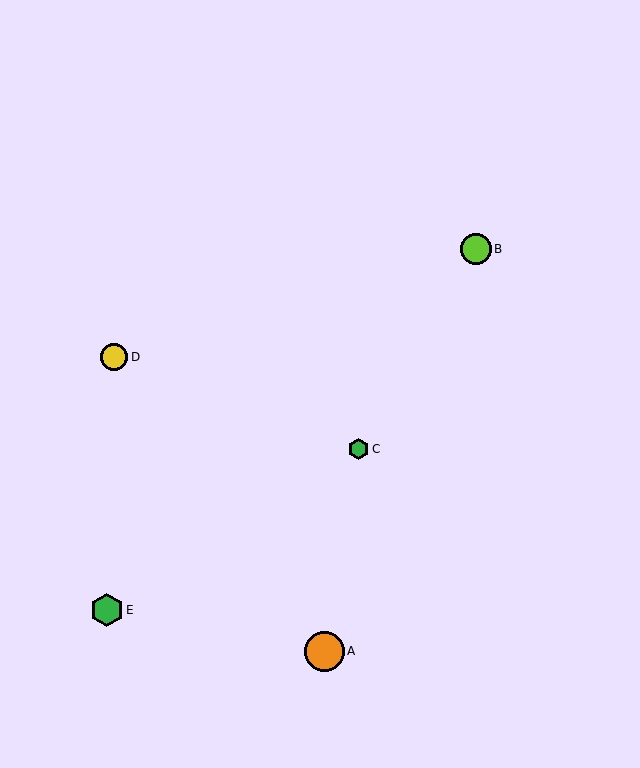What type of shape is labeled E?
Shape E is a green hexagon.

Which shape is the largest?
The orange circle (labeled A) is the largest.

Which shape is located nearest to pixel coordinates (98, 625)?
The green hexagon (labeled E) at (107, 610) is nearest to that location.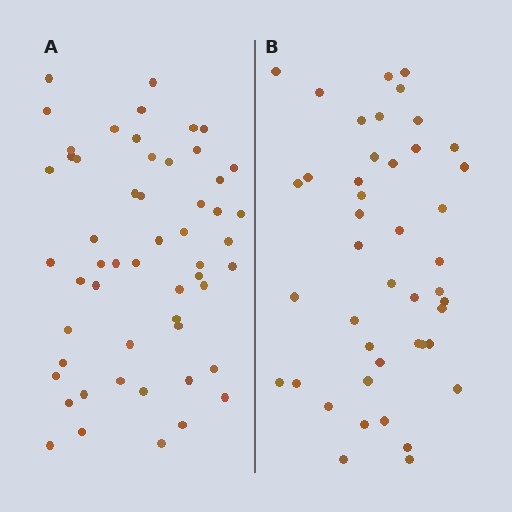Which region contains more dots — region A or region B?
Region A (the left region) has more dots.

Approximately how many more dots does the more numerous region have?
Region A has roughly 10 or so more dots than region B.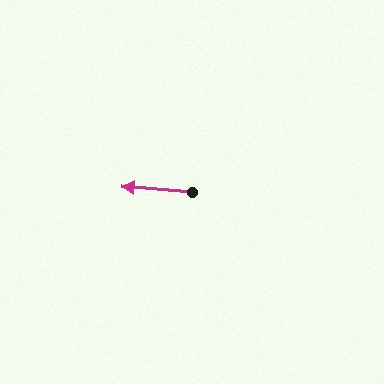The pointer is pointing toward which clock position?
Roughly 9 o'clock.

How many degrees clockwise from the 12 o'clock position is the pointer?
Approximately 274 degrees.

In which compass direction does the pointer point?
West.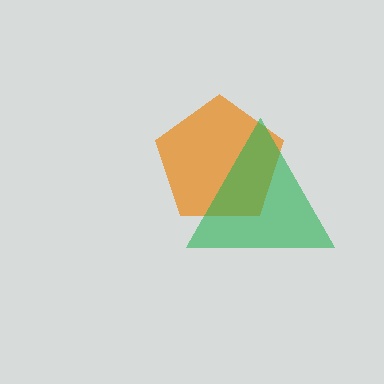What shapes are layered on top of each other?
The layered shapes are: an orange pentagon, a green triangle.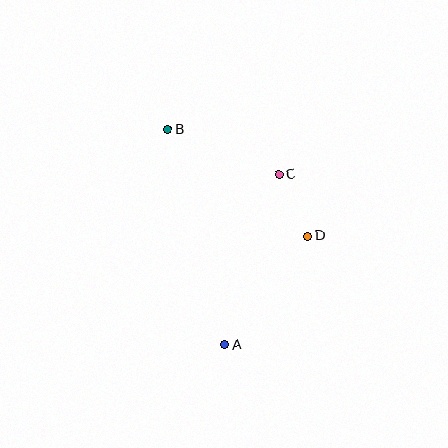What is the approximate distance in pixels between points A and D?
The distance between A and D is approximately 137 pixels.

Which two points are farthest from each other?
Points A and B are farthest from each other.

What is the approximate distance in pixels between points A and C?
The distance between A and C is approximately 179 pixels.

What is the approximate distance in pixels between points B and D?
The distance between B and D is approximately 176 pixels.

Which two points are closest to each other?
Points C and D are closest to each other.